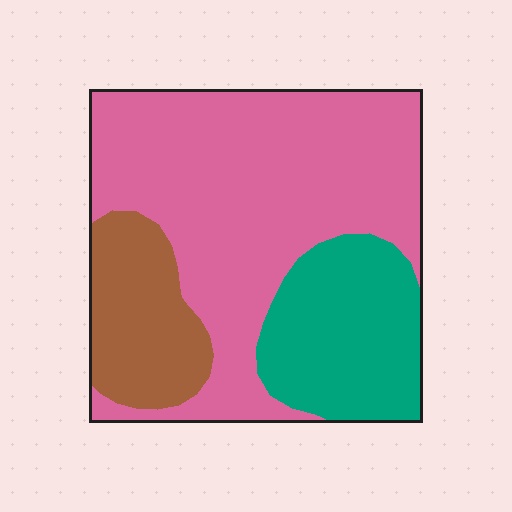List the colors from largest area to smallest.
From largest to smallest: pink, teal, brown.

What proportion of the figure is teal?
Teal covers around 25% of the figure.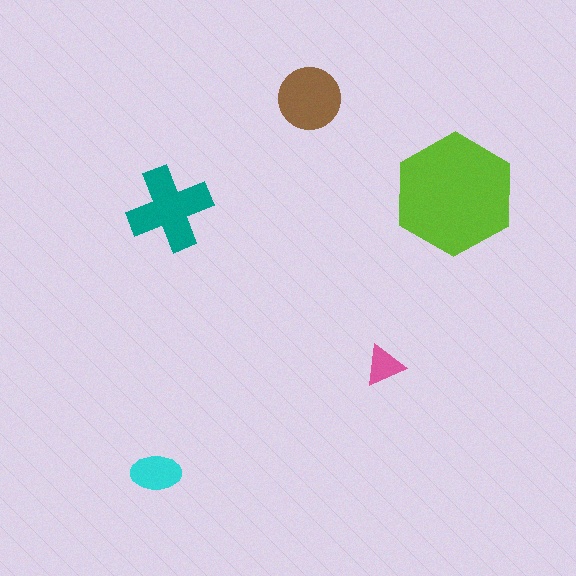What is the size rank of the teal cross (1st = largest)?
2nd.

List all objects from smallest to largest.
The pink triangle, the cyan ellipse, the brown circle, the teal cross, the lime hexagon.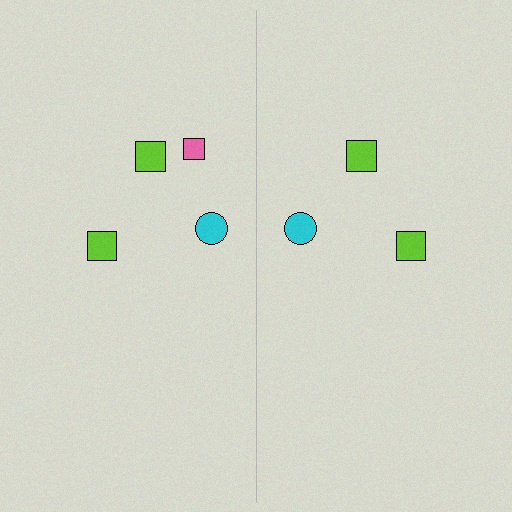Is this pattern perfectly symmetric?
No, the pattern is not perfectly symmetric. A pink square is missing from the right side.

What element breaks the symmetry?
A pink square is missing from the right side.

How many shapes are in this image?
There are 7 shapes in this image.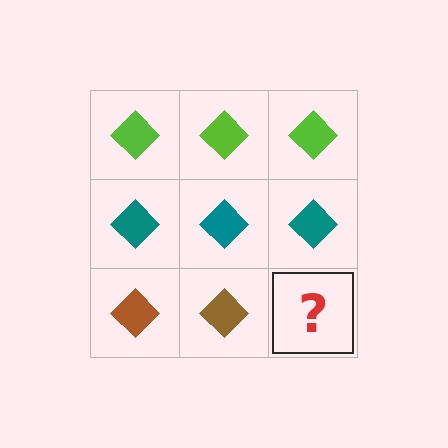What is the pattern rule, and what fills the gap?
The rule is that each row has a consistent color. The gap should be filled with a brown diamond.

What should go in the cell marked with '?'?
The missing cell should contain a brown diamond.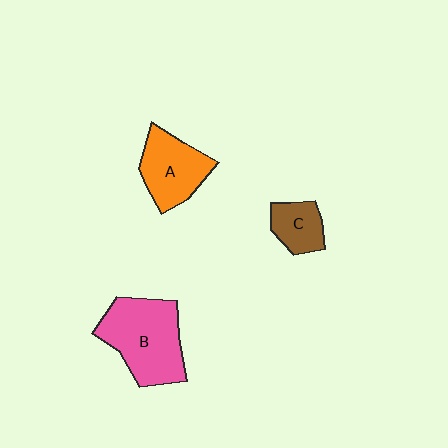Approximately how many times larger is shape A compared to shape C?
Approximately 1.7 times.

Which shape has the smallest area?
Shape C (brown).